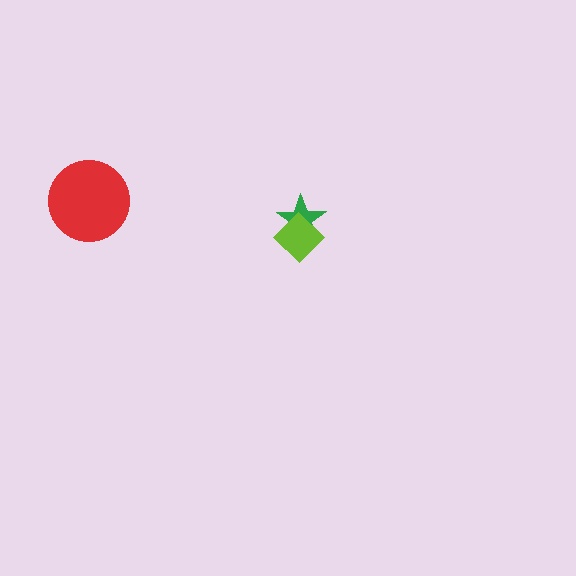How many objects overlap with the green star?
1 object overlaps with the green star.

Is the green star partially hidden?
Yes, it is partially covered by another shape.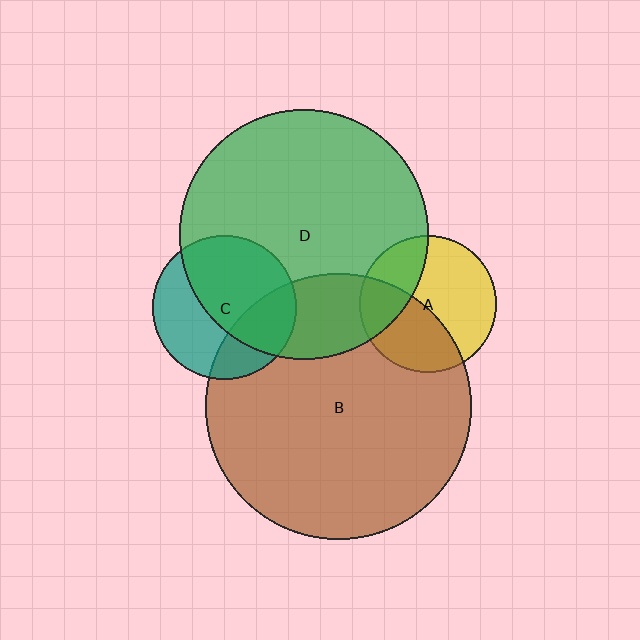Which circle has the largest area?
Circle B (brown).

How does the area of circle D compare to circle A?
Approximately 3.3 times.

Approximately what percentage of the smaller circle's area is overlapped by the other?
Approximately 60%.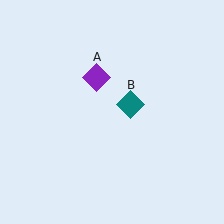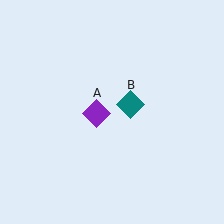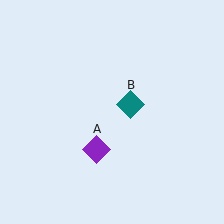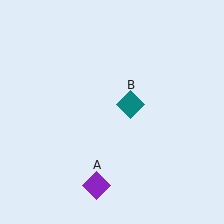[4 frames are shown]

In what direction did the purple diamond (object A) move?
The purple diamond (object A) moved down.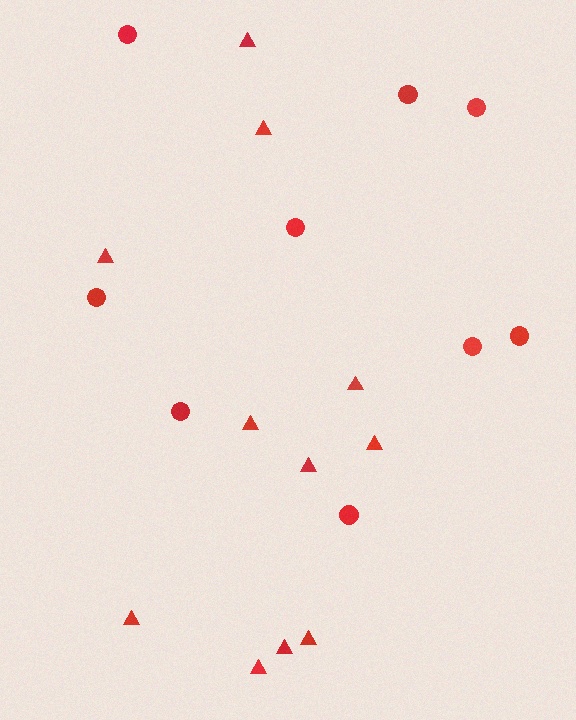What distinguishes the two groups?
There are 2 groups: one group of triangles (11) and one group of circles (9).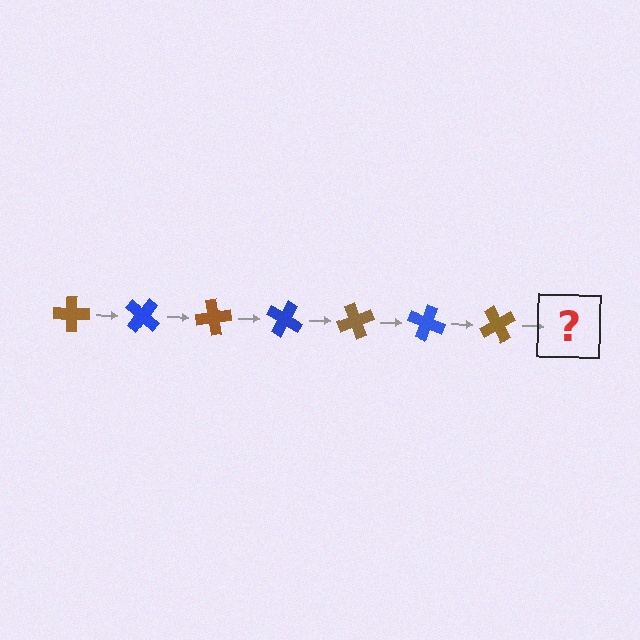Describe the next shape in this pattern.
It should be a blue cross, rotated 280 degrees from the start.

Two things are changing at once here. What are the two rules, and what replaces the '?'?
The two rules are that it rotates 40 degrees each step and the color cycles through brown and blue. The '?' should be a blue cross, rotated 280 degrees from the start.